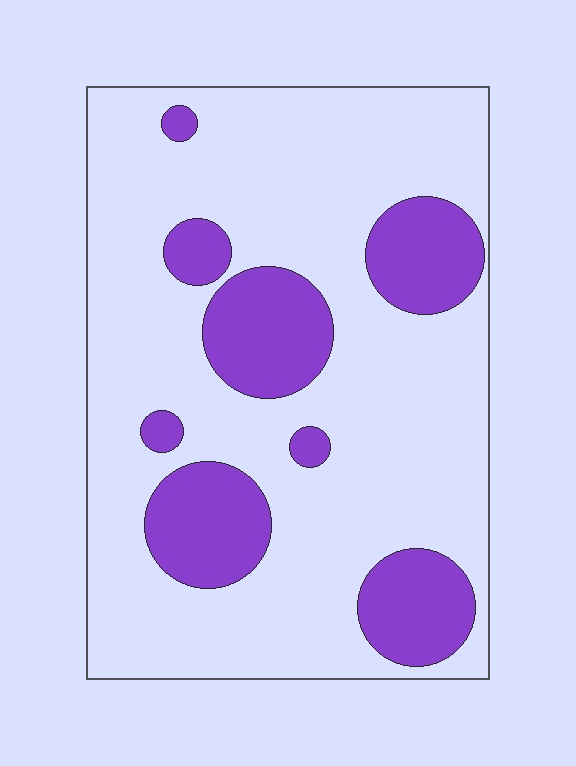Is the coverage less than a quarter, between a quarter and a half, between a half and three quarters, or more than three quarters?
Less than a quarter.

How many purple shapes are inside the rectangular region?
8.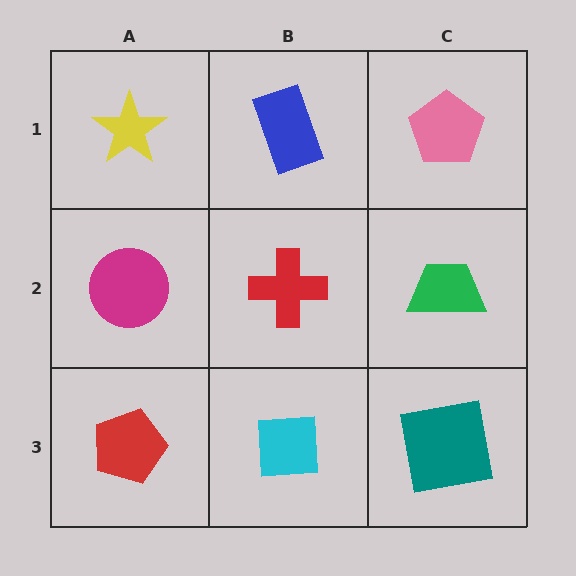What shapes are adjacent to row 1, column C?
A green trapezoid (row 2, column C), a blue rectangle (row 1, column B).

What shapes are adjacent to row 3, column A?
A magenta circle (row 2, column A), a cyan square (row 3, column B).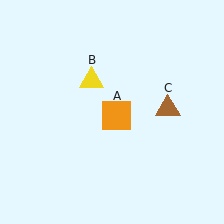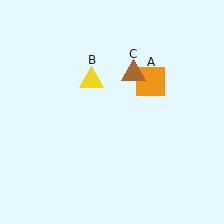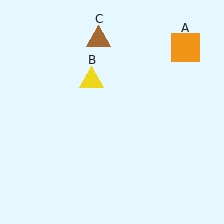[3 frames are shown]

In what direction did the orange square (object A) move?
The orange square (object A) moved up and to the right.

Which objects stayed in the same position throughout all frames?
Yellow triangle (object B) remained stationary.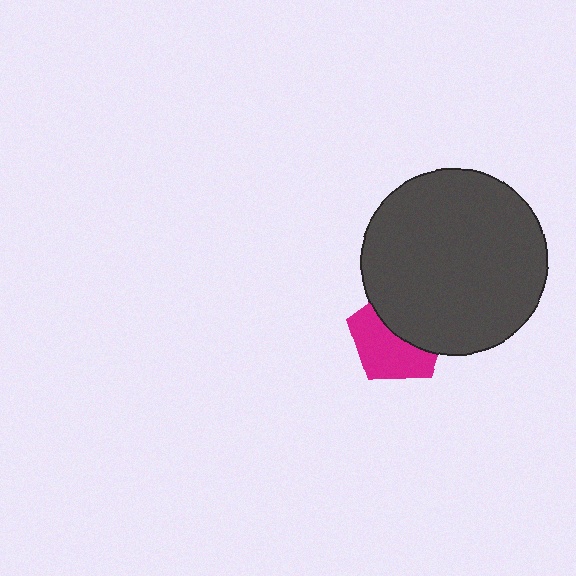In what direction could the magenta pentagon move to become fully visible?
The magenta pentagon could move toward the lower-left. That would shift it out from behind the dark gray circle entirely.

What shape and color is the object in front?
The object in front is a dark gray circle.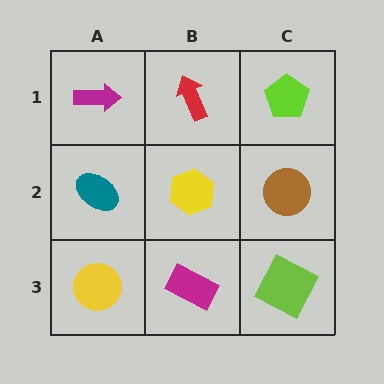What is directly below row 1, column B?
A yellow hexagon.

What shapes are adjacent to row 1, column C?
A brown circle (row 2, column C), a red arrow (row 1, column B).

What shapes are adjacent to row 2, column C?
A lime pentagon (row 1, column C), a lime square (row 3, column C), a yellow hexagon (row 2, column B).